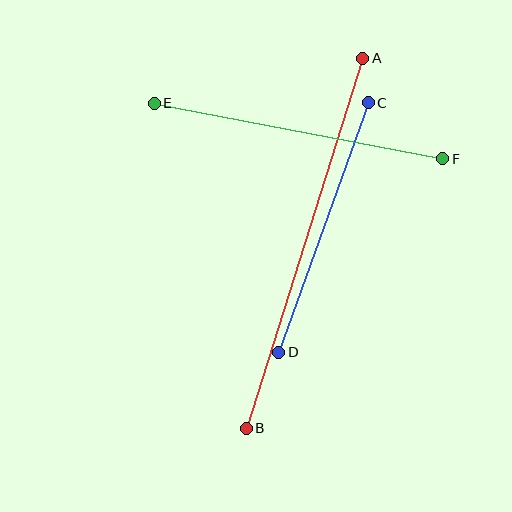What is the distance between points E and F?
The distance is approximately 294 pixels.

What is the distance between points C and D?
The distance is approximately 265 pixels.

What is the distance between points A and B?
The distance is approximately 388 pixels.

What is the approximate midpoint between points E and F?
The midpoint is at approximately (299, 131) pixels.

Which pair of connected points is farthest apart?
Points A and B are farthest apart.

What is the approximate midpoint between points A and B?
The midpoint is at approximately (304, 243) pixels.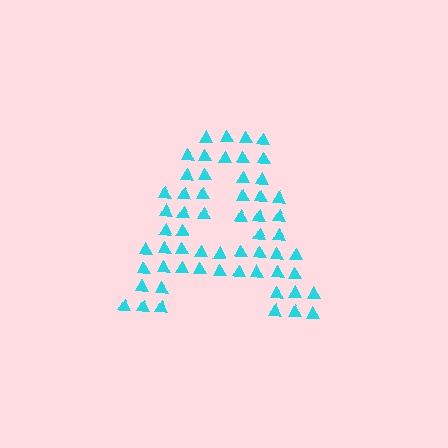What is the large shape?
The large shape is the letter A.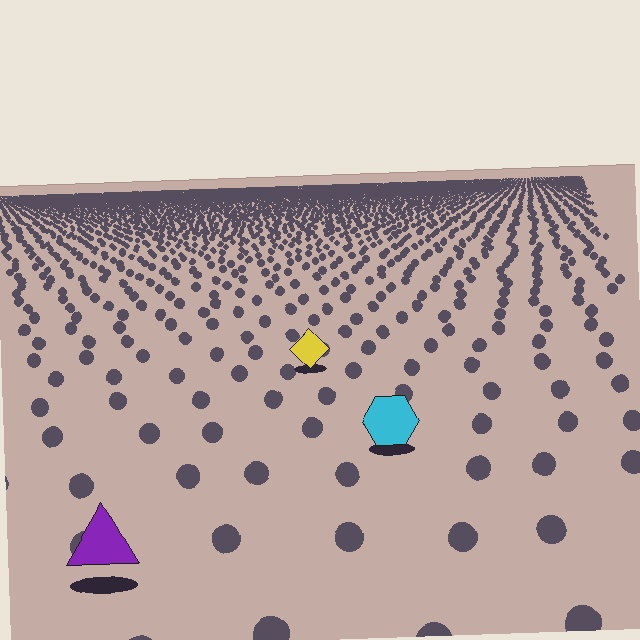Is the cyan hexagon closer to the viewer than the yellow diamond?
Yes. The cyan hexagon is closer — you can tell from the texture gradient: the ground texture is coarser near it.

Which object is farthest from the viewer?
The yellow diamond is farthest from the viewer. It appears smaller and the ground texture around it is denser.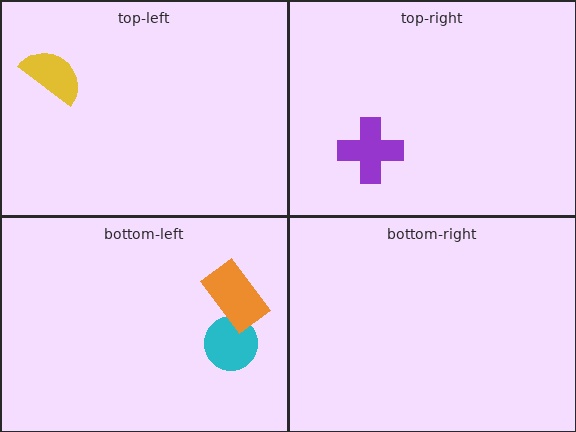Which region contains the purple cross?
The top-right region.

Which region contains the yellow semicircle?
The top-left region.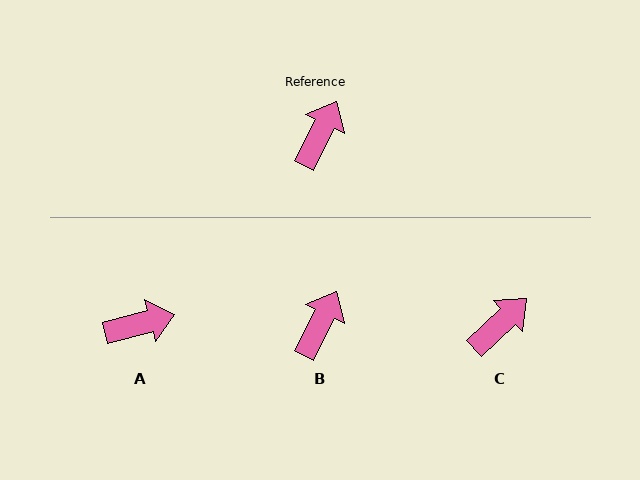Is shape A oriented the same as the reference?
No, it is off by about 49 degrees.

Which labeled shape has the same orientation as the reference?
B.